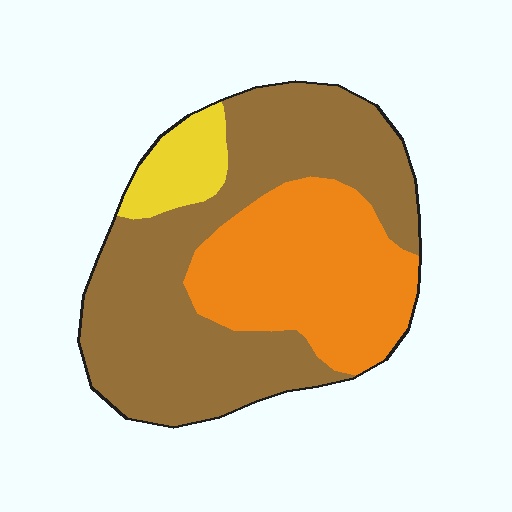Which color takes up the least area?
Yellow, at roughly 10%.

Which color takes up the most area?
Brown, at roughly 55%.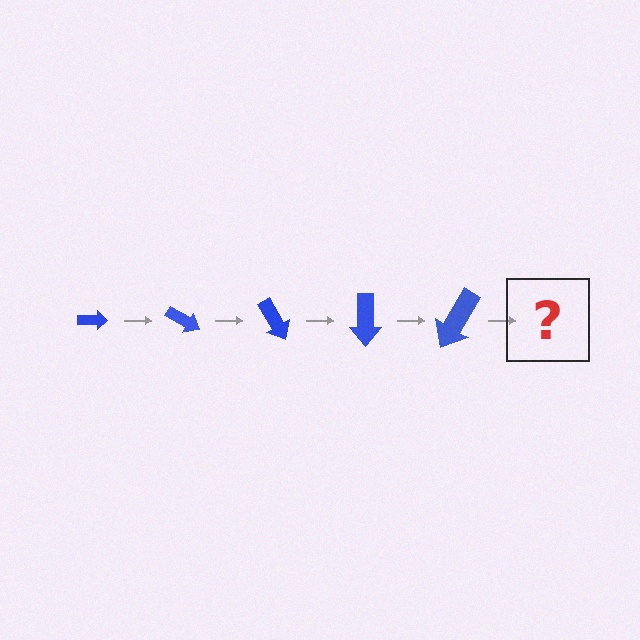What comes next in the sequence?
The next element should be an arrow, larger than the previous one and rotated 150 degrees from the start.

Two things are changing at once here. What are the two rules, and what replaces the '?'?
The two rules are that the arrow grows larger each step and it rotates 30 degrees each step. The '?' should be an arrow, larger than the previous one and rotated 150 degrees from the start.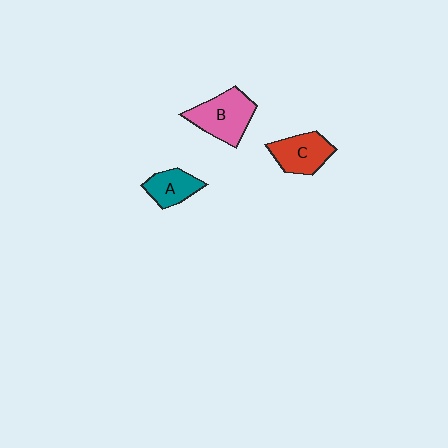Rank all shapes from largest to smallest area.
From largest to smallest: B (pink), C (red), A (teal).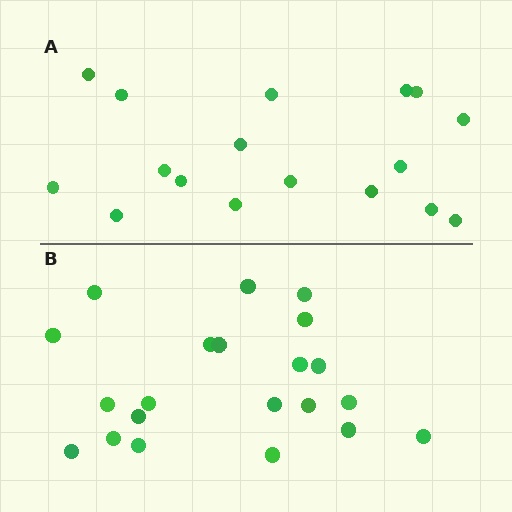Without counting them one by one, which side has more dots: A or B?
Region B (the bottom region) has more dots.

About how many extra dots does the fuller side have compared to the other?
Region B has about 4 more dots than region A.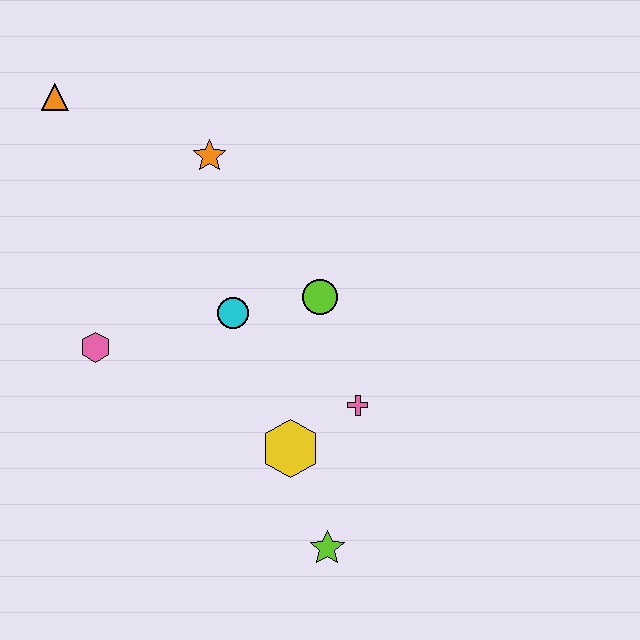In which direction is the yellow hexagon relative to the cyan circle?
The yellow hexagon is below the cyan circle.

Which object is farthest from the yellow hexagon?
The orange triangle is farthest from the yellow hexagon.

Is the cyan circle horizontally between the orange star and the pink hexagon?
No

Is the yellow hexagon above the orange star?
No